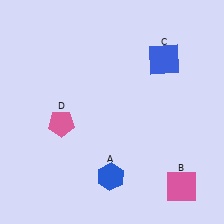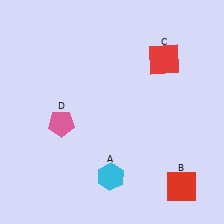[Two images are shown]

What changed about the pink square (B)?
In Image 1, B is pink. In Image 2, it changed to red.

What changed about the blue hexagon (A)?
In Image 1, A is blue. In Image 2, it changed to cyan.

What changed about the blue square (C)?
In Image 1, C is blue. In Image 2, it changed to red.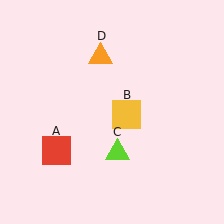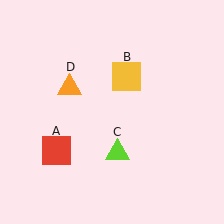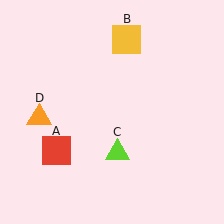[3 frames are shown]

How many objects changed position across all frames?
2 objects changed position: yellow square (object B), orange triangle (object D).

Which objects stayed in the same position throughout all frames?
Red square (object A) and lime triangle (object C) remained stationary.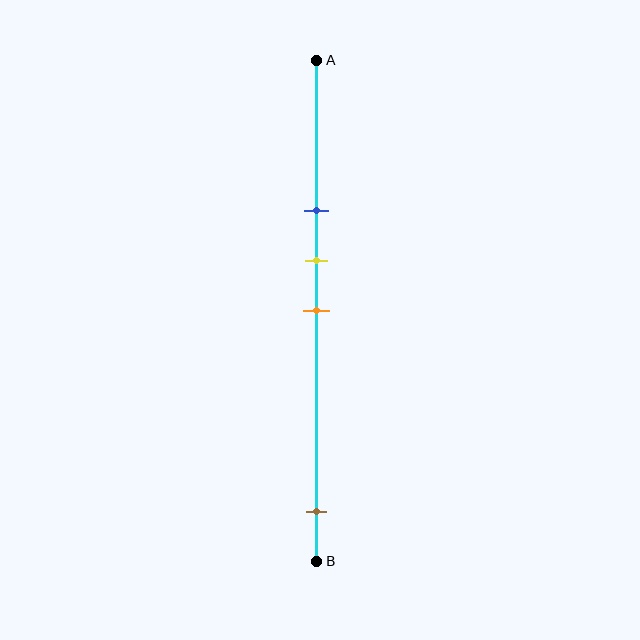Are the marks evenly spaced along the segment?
No, the marks are not evenly spaced.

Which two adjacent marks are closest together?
The yellow and orange marks are the closest adjacent pair.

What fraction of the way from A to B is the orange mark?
The orange mark is approximately 50% (0.5) of the way from A to B.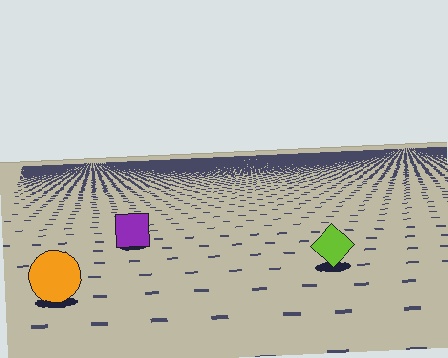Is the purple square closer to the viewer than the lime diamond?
No. The lime diamond is closer — you can tell from the texture gradient: the ground texture is coarser near it.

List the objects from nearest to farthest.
From nearest to farthest: the orange circle, the lime diamond, the purple square.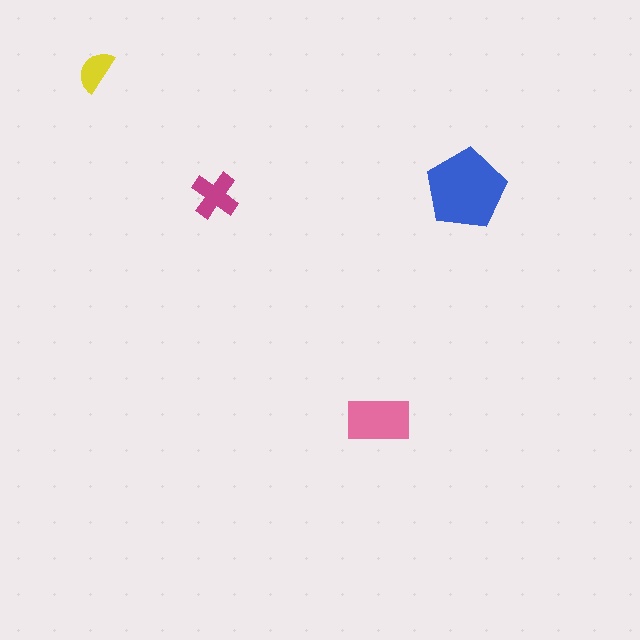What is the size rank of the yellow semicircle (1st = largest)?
4th.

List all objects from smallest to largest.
The yellow semicircle, the magenta cross, the pink rectangle, the blue pentagon.